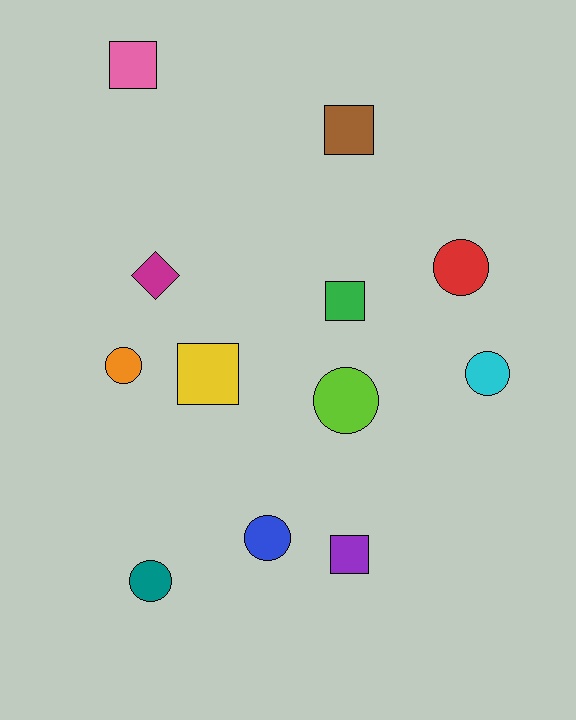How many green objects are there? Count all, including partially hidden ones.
There is 1 green object.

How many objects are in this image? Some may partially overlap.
There are 12 objects.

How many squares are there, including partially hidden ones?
There are 5 squares.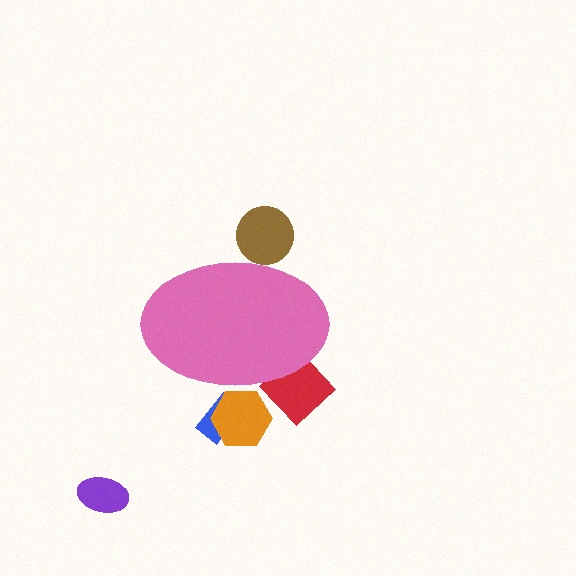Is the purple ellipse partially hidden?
No, the purple ellipse is fully visible.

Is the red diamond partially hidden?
Yes, the red diamond is partially hidden behind the pink ellipse.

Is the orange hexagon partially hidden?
Yes, the orange hexagon is partially hidden behind the pink ellipse.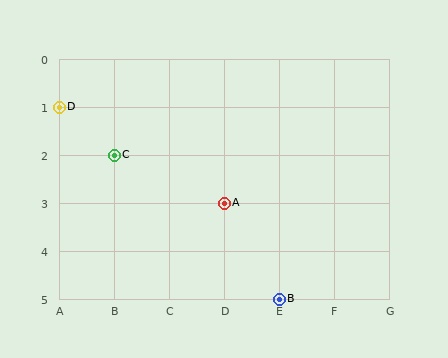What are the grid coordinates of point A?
Point A is at grid coordinates (D, 3).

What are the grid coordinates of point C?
Point C is at grid coordinates (B, 2).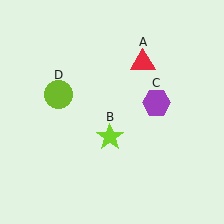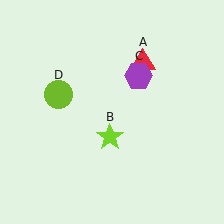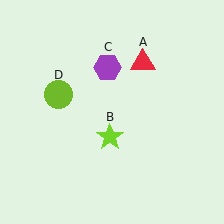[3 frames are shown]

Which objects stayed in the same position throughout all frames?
Red triangle (object A) and lime star (object B) and lime circle (object D) remained stationary.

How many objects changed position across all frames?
1 object changed position: purple hexagon (object C).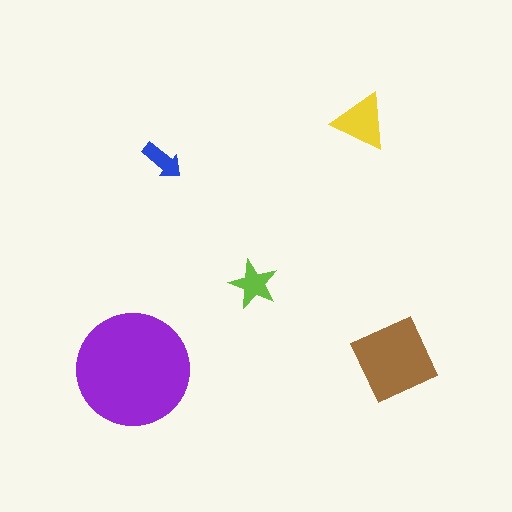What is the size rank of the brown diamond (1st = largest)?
2nd.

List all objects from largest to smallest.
The purple circle, the brown diamond, the yellow triangle, the lime star, the blue arrow.